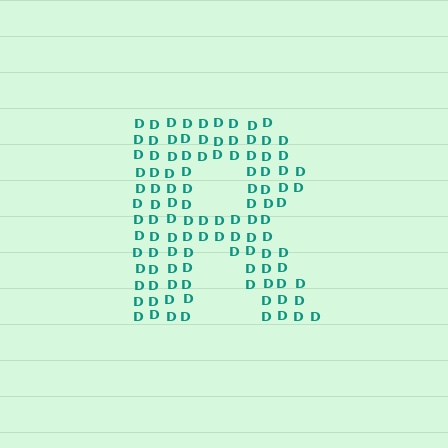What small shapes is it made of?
It is made of small letter D's.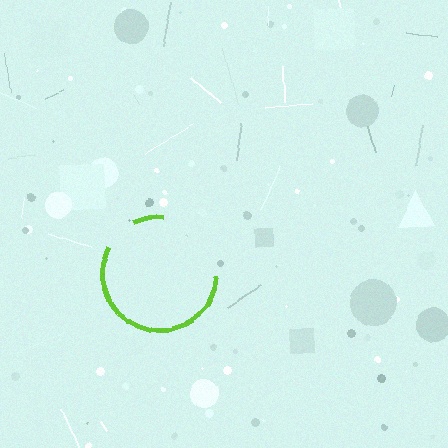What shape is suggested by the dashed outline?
The dashed outline suggests a circle.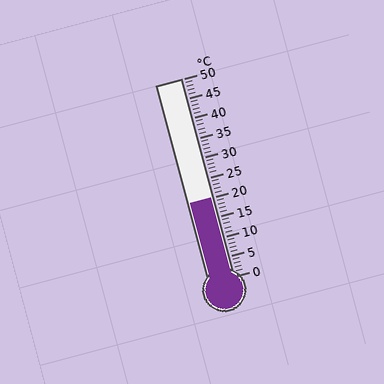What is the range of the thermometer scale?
The thermometer scale ranges from 0°C to 50°C.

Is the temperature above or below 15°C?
The temperature is above 15°C.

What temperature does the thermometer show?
The thermometer shows approximately 20°C.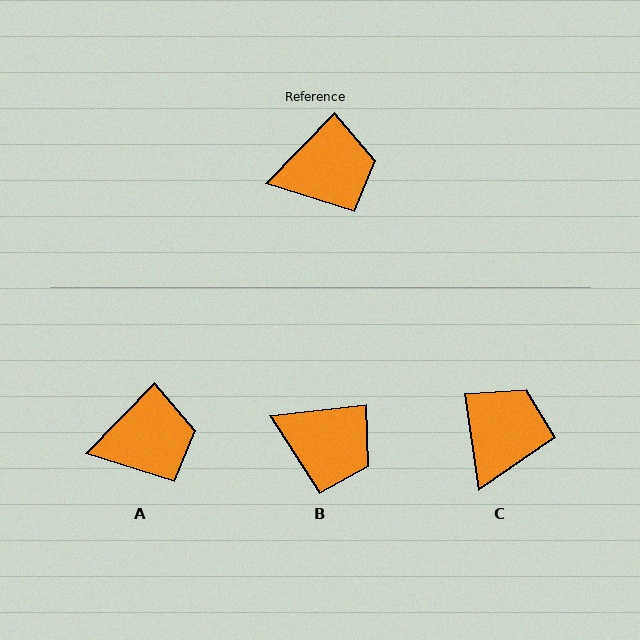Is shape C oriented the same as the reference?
No, it is off by about 53 degrees.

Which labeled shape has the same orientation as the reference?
A.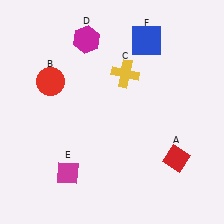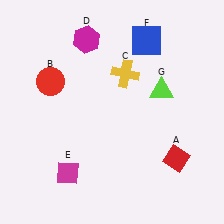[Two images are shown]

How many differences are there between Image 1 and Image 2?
There is 1 difference between the two images.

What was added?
A lime triangle (G) was added in Image 2.